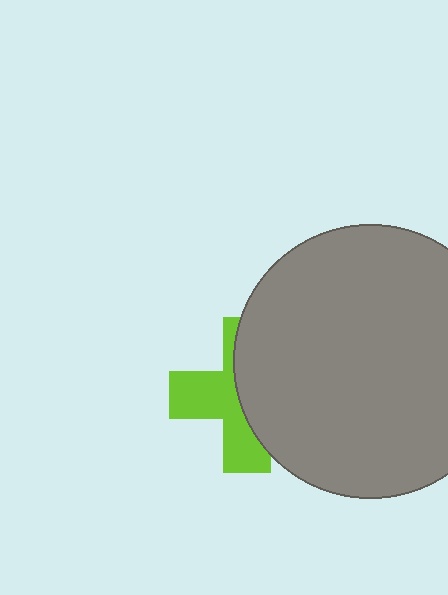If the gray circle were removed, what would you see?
You would see the complete lime cross.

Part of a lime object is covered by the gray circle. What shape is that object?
It is a cross.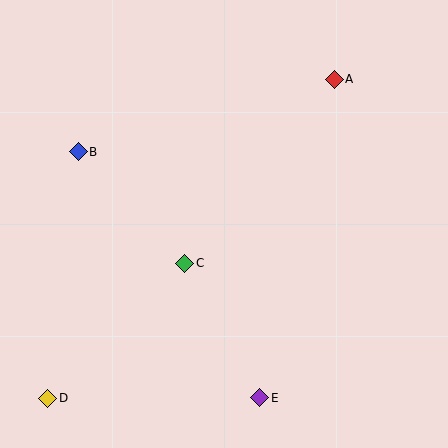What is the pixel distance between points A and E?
The distance between A and E is 327 pixels.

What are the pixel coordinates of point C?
Point C is at (185, 264).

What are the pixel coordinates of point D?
Point D is at (48, 398).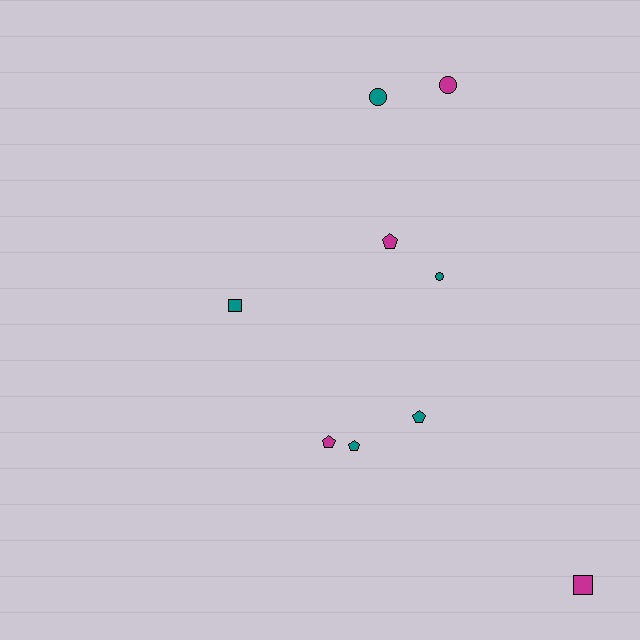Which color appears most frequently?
Teal, with 5 objects.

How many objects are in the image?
There are 9 objects.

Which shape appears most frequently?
Pentagon, with 4 objects.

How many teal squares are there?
There is 1 teal square.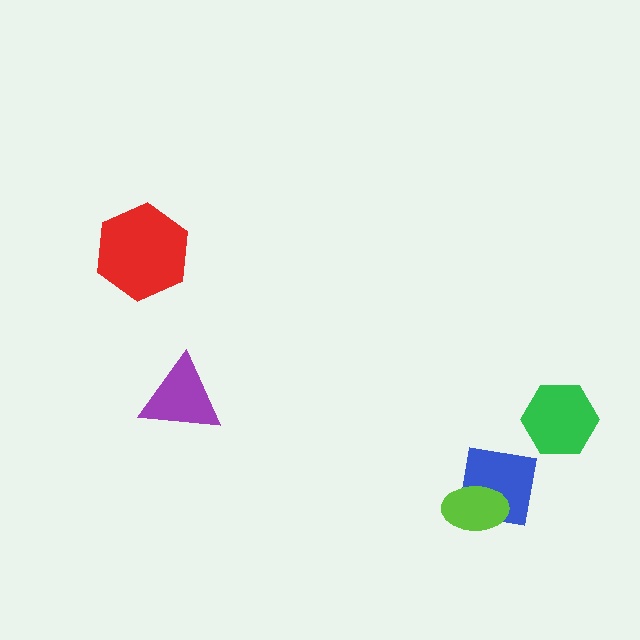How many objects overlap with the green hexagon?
0 objects overlap with the green hexagon.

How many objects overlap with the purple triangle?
0 objects overlap with the purple triangle.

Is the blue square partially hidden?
Yes, it is partially covered by another shape.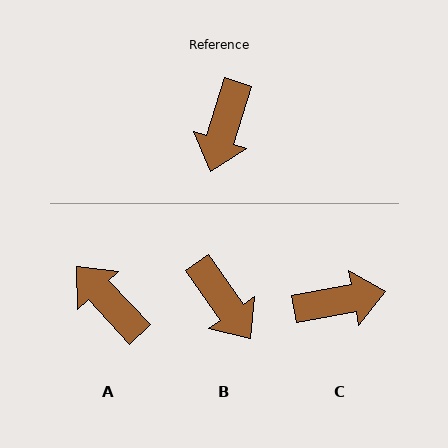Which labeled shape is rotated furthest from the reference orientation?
A, about 120 degrees away.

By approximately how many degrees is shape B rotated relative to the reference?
Approximately 52 degrees counter-clockwise.